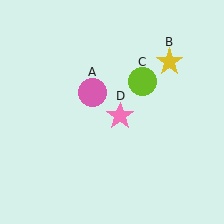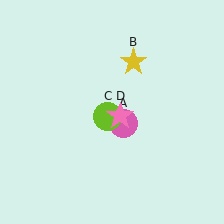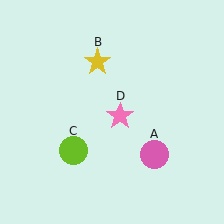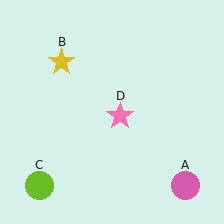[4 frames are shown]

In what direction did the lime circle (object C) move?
The lime circle (object C) moved down and to the left.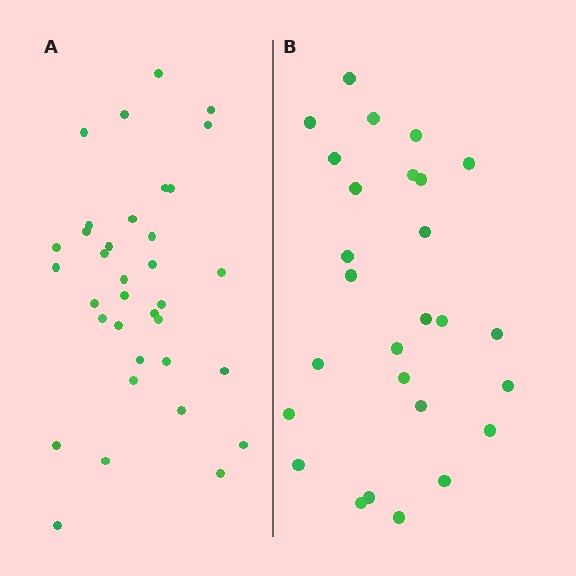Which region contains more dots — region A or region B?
Region A (the left region) has more dots.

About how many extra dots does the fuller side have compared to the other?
Region A has roughly 8 or so more dots than region B.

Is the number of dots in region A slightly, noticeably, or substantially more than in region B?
Region A has noticeably more, but not dramatically so. The ratio is roughly 1.3 to 1.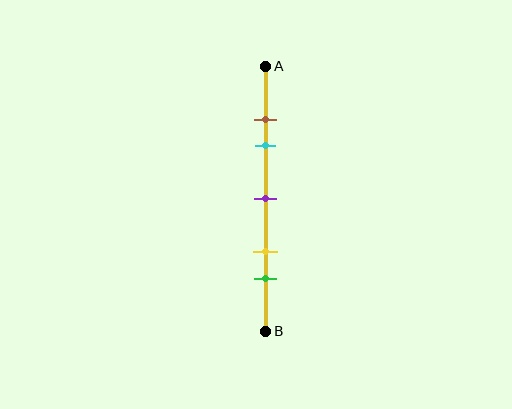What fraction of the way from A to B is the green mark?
The green mark is approximately 80% (0.8) of the way from A to B.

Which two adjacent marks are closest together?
The brown and cyan marks are the closest adjacent pair.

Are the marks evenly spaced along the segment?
No, the marks are not evenly spaced.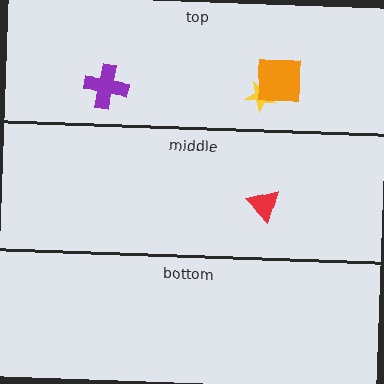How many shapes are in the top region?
3.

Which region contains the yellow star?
The top region.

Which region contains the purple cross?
The top region.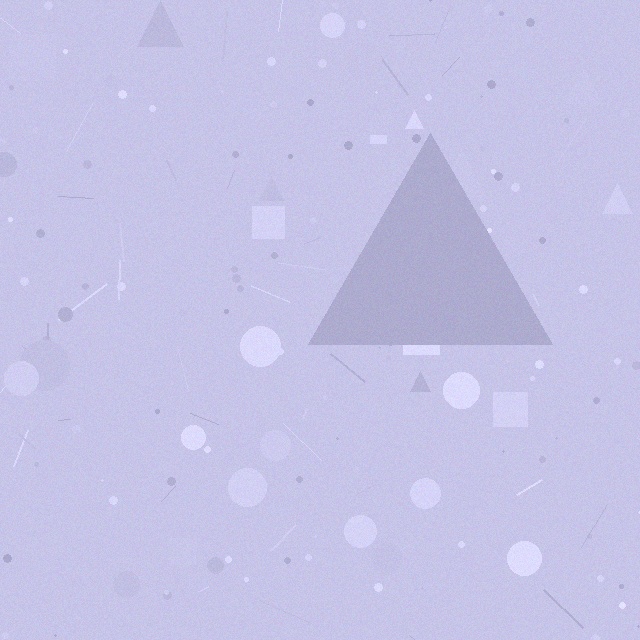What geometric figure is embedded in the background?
A triangle is embedded in the background.